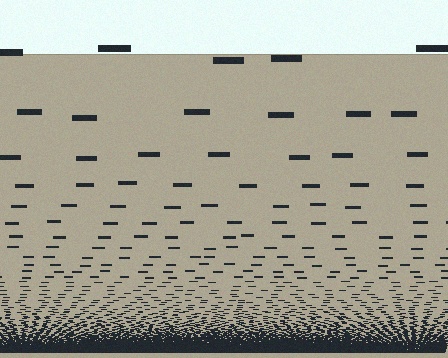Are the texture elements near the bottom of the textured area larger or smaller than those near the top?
Smaller. The gradient is inverted — elements near the bottom are smaller and denser.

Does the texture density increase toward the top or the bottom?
Density increases toward the bottom.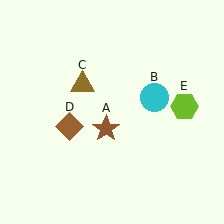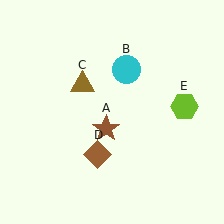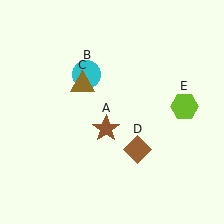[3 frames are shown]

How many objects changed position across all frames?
2 objects changed position: cyan circle (object B), brown diamond (object D).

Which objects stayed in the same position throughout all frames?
Brown star (object A) and brown triangle (object C) and lime hexagon (object E) remained stationary.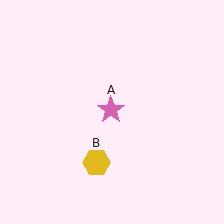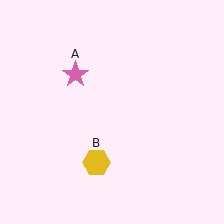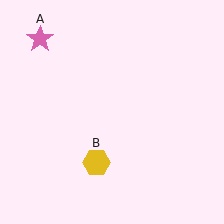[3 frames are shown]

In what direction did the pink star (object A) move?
The pink star (object A) moved up and to the left.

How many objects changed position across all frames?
1 object changed position: pink star (object A).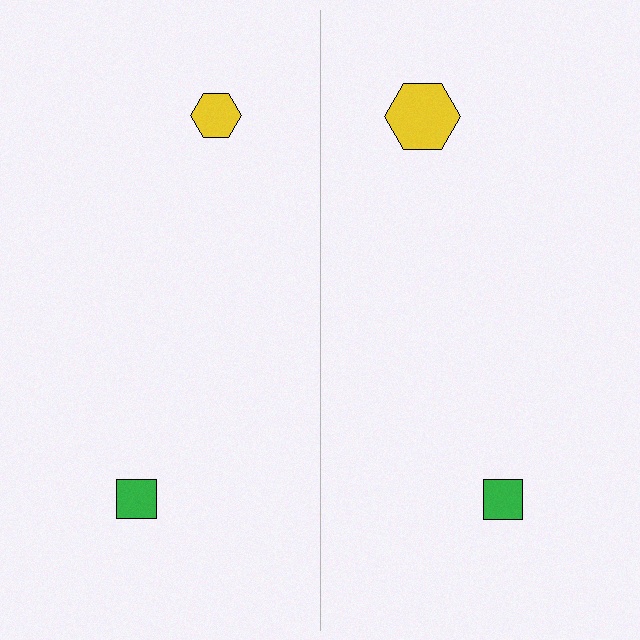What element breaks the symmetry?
The yellow hexagon on the right side has a different size than its mirror counterpart.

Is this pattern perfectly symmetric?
No, the pattern is not perfectly symmetric. The yellow hexagon on the right side has a different size than its mirror counterpart.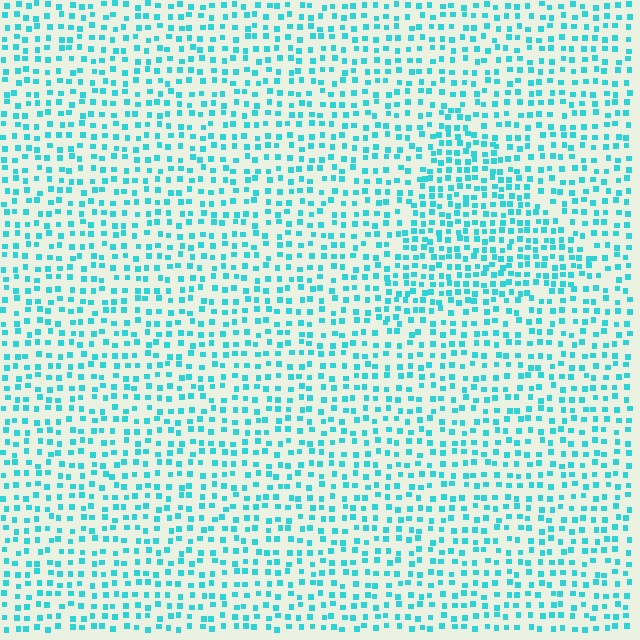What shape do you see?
I see a triangle.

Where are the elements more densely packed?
The elements are more densely packed inside the triangle boundary.